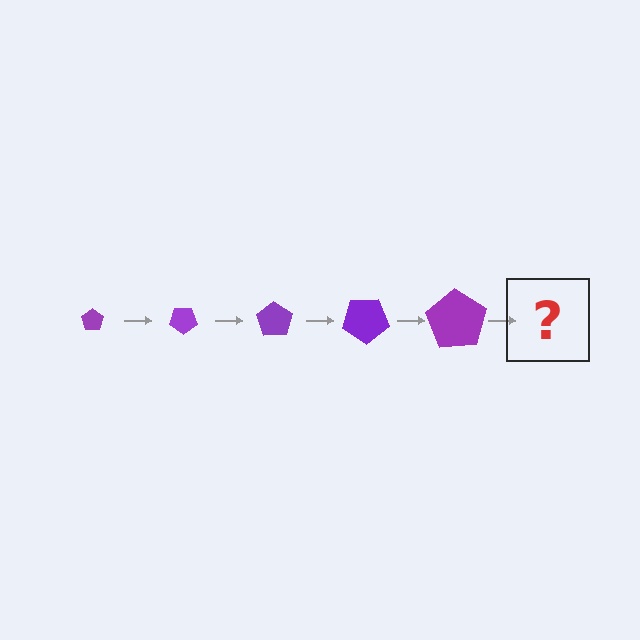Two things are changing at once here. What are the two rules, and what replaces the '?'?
The two rules are that the pentagon grows larger each step and it rotates 35 degrees each step. The '?' should be a pentagon, larger than the previous one and rotated 175 degrees from the start.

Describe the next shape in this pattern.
It should be a pentagon, larger than the previous one and rotated 175 degrees from the start.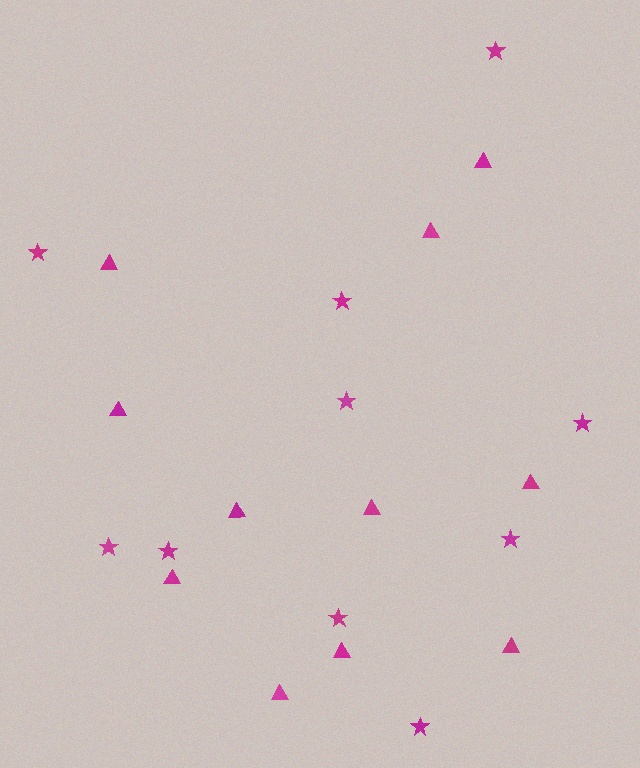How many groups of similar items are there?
There are 2 groups: one group of stars (10) and one group of triangles (11).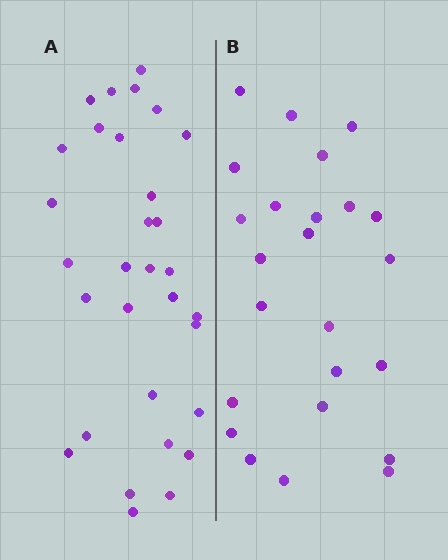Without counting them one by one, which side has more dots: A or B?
Region A (the left region) has more dots.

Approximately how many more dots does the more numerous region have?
Region A has roughly 8 or so more dots than region B.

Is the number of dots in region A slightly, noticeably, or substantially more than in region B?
Region A has noticeably more, but not dramatically so. The ratio is roughly 1.3 to 1.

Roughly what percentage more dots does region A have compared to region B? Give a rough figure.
About 30% more.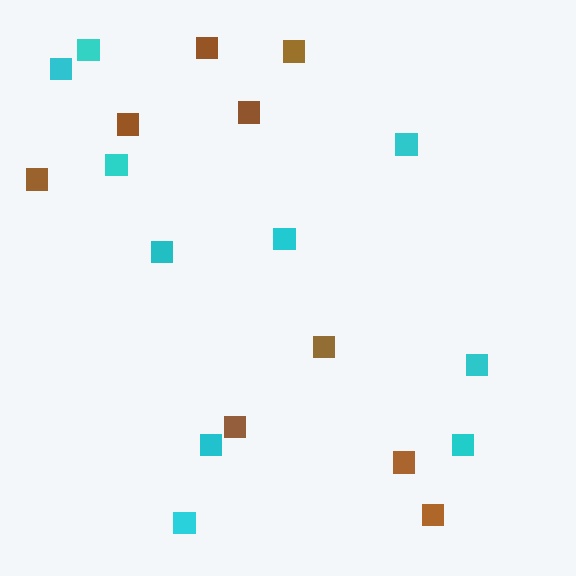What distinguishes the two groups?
There are 2 groups: one group of cyan squares (10) and one group of brown squares (9).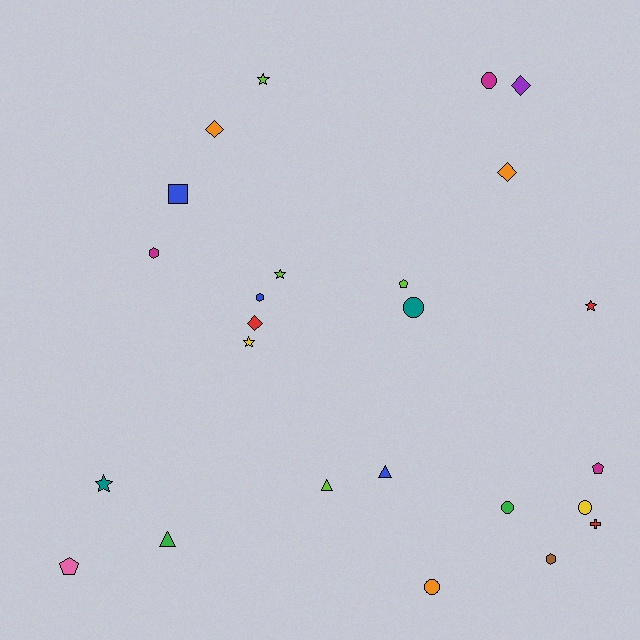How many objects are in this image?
There are 25 objects.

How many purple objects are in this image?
There is 1 purple object.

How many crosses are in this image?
There is 1 cross.